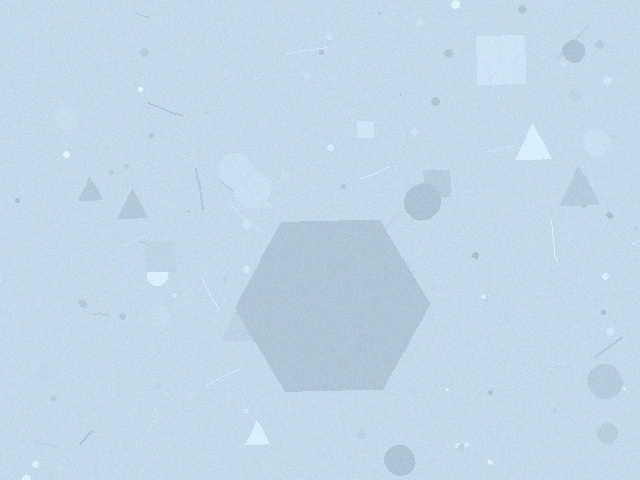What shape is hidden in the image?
A hexagon is hidden in the image.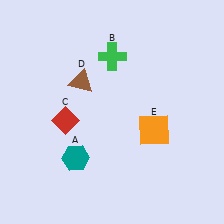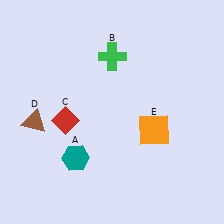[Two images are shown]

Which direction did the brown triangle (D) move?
The brown triangle (D) moved left.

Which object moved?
The brown triangle (D) moved left.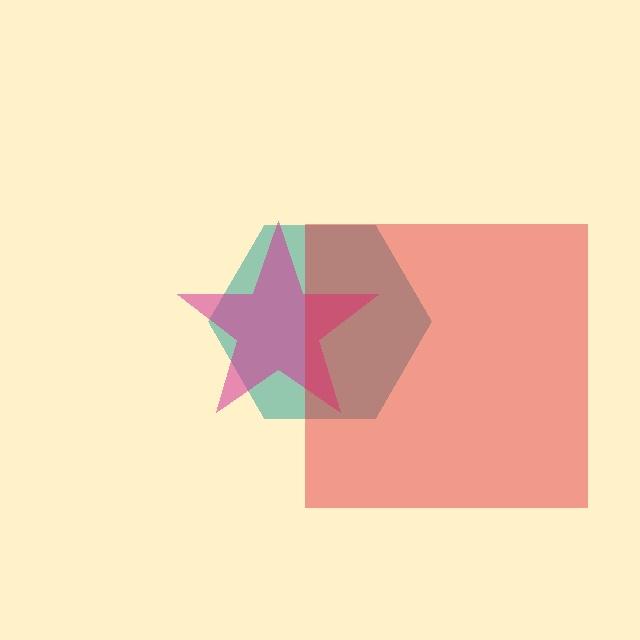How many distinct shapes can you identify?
There are 3 distinct shapes: a teal hexagon, a magenta star, a red square.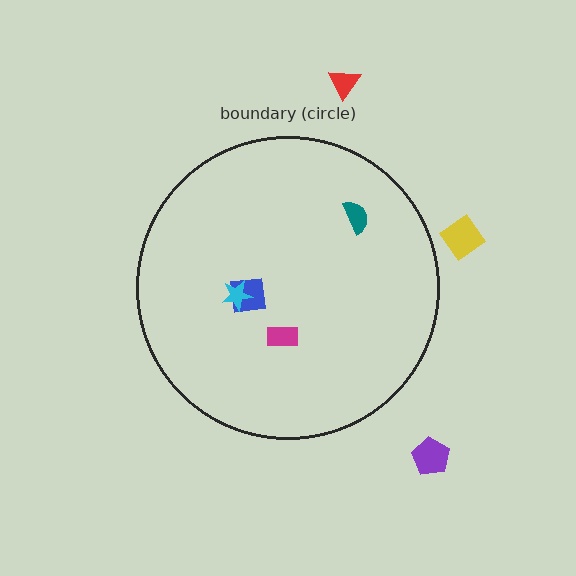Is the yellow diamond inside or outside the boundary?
Outside.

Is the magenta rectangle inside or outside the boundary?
Inside.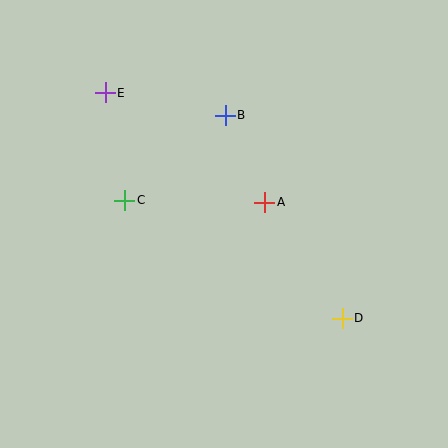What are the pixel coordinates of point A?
Point A is at (265, 202).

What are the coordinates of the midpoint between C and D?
The midpoint between C and D is at (234, 259).